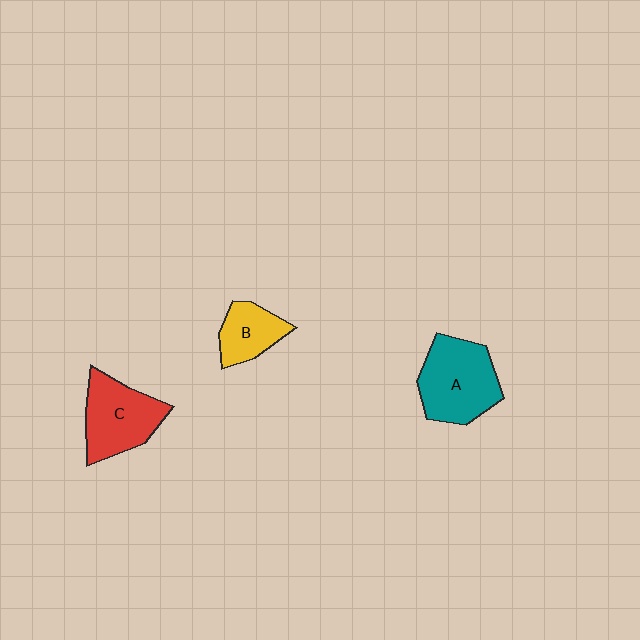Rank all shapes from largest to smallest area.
From largest to smallest: A (teal), C (red), B (yellow).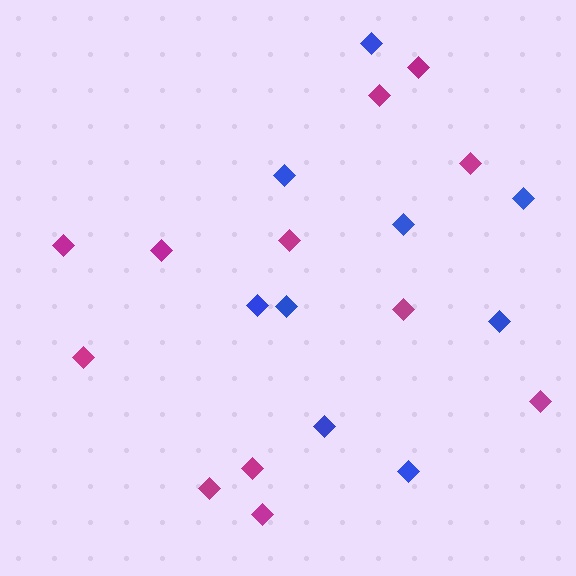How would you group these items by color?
There are 2 groups: one group of blue diamonds (9) and one group of magenta diamonds (12).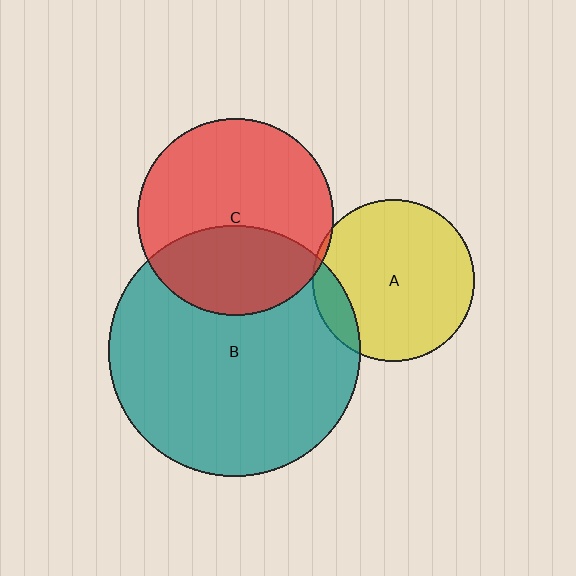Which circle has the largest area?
Circle B (teal).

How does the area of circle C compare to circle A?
Approximately 1.5 times.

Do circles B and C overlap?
Yes.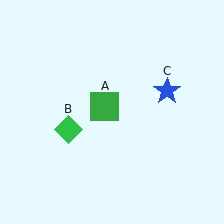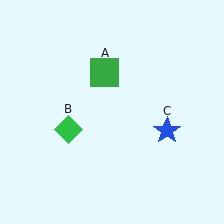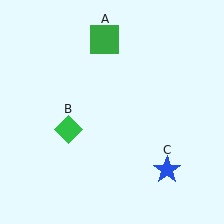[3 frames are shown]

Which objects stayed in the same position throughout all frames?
Green diamond (object B) remained stationary.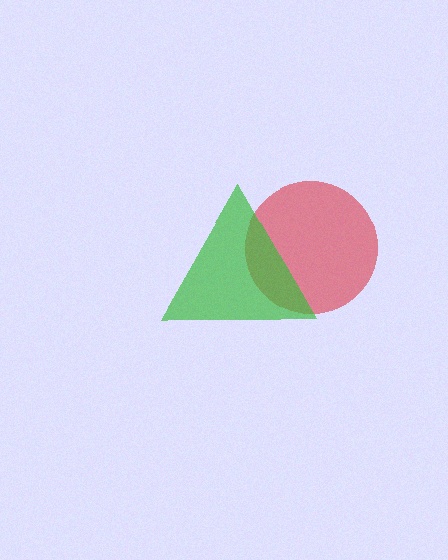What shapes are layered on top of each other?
The layered shapes are: a red circle, a green triangle.